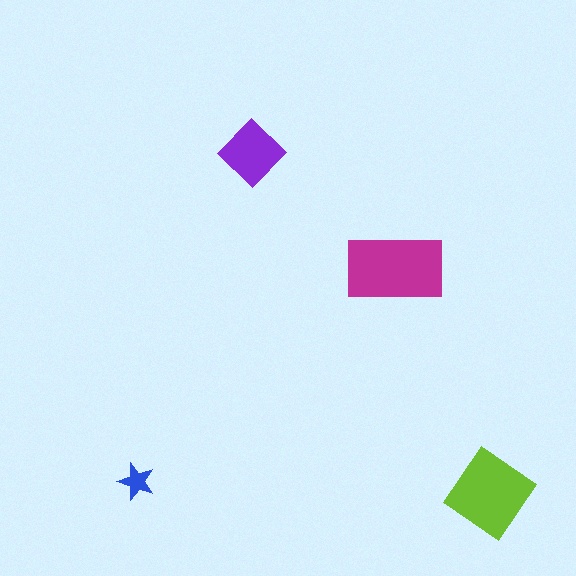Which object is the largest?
The magenta rectangle.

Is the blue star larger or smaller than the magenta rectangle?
Smaller.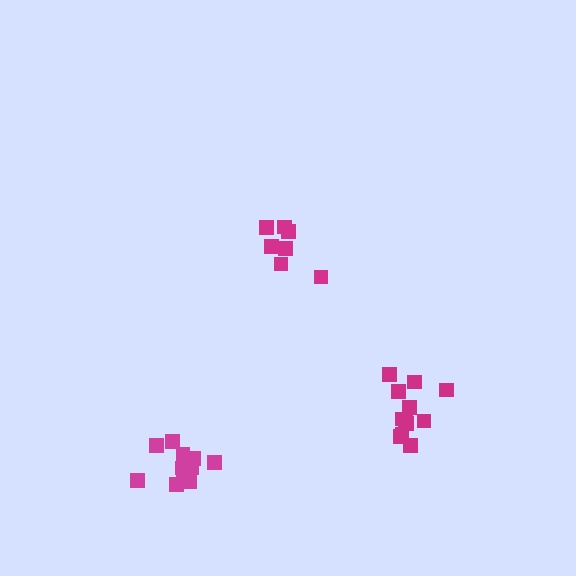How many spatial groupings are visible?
There are 3 spatial groupings.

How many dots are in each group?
Group 1: 7 dots, Group 2: 12 dots, Group 3: 11 dots (30 total).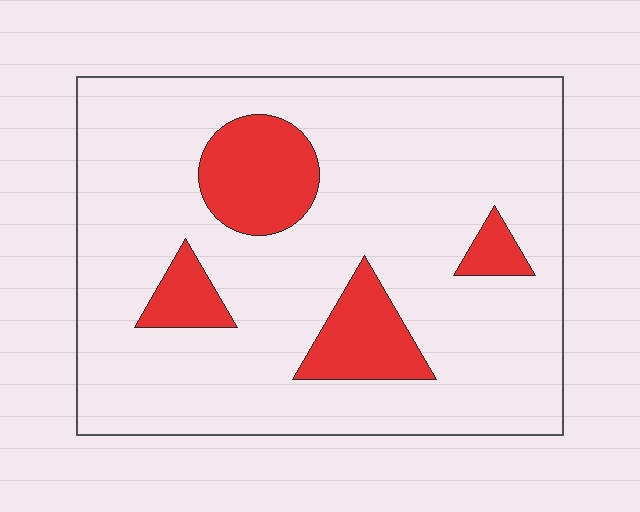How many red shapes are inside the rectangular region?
4.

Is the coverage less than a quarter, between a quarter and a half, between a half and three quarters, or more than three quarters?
Less than a quarter.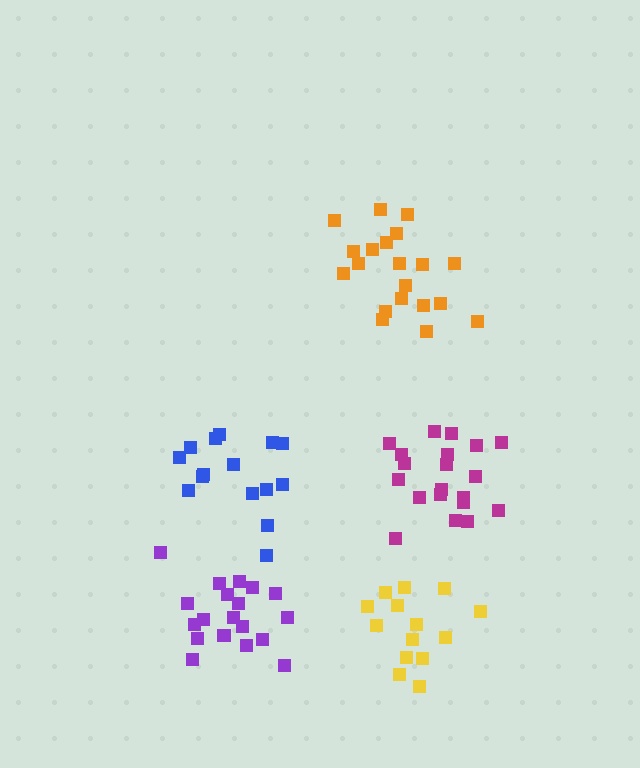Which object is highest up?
The orange cluster is topmost.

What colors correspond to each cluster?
The clusters are colored: blue, yellow, orange, purple, magenta.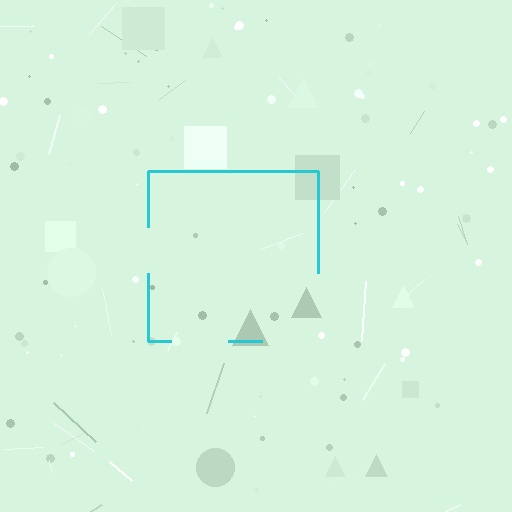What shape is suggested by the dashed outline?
The dashed outline suggests a square.